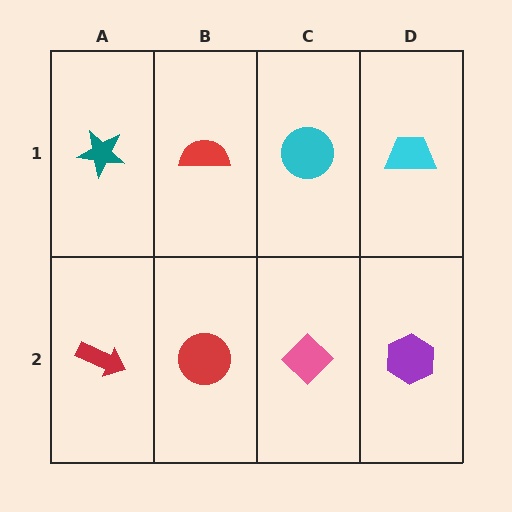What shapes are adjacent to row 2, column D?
A cyan trapezoid (row 1, column D), a pink diamond (row 2, column C).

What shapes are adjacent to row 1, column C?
A pink diamond (row 2, column C), a red semicircle (row 1, column B), a cyan trapezoid (row 1, column D).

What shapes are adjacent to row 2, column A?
A teal star (row 1, column A), a red circle (row 2, column B).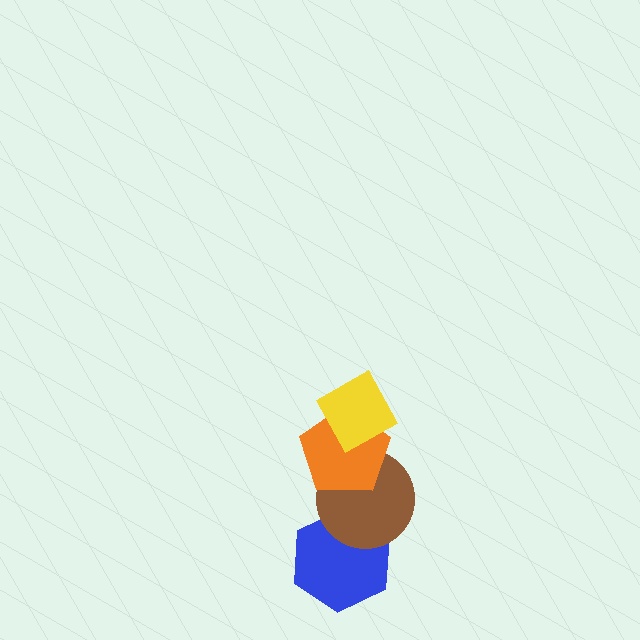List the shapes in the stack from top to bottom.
From top to bottom: the yellow diamond, the orange pentagon, the brown circle, the blue hexagon.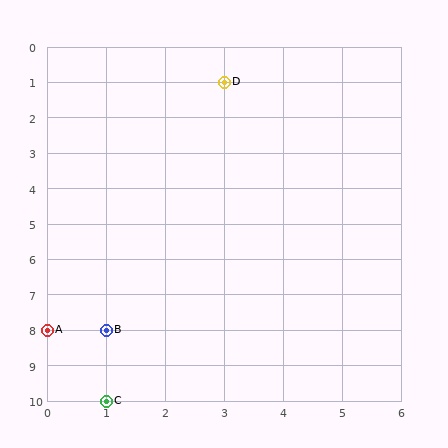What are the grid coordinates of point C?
Point C is at grid coordinates (1, 10).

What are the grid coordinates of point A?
Point A is at grid coordinates (0, 8).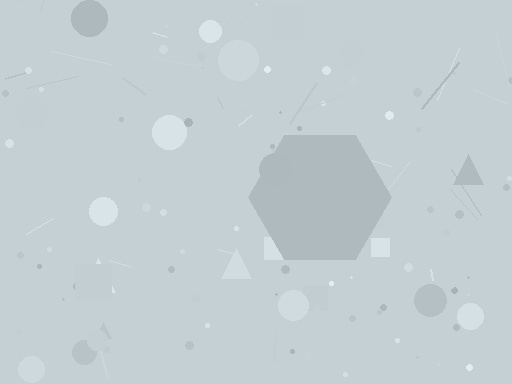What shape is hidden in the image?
A hexagon is hidden in the image.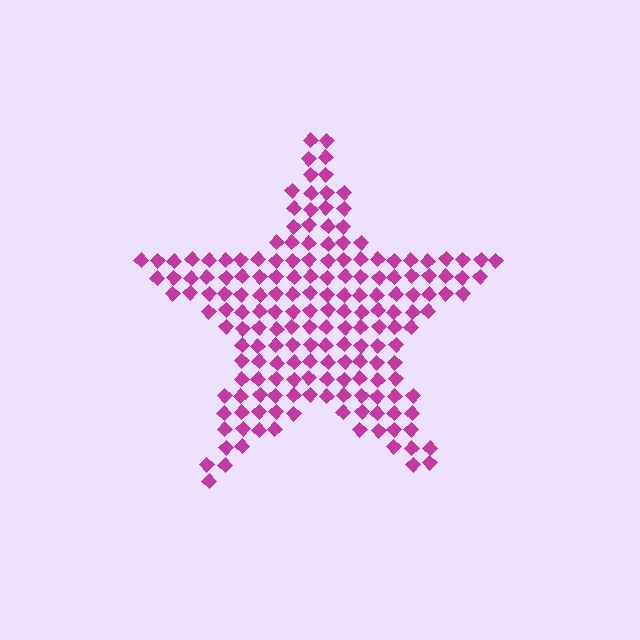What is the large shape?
The large shape is a star.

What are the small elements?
The small elements are diamonds.